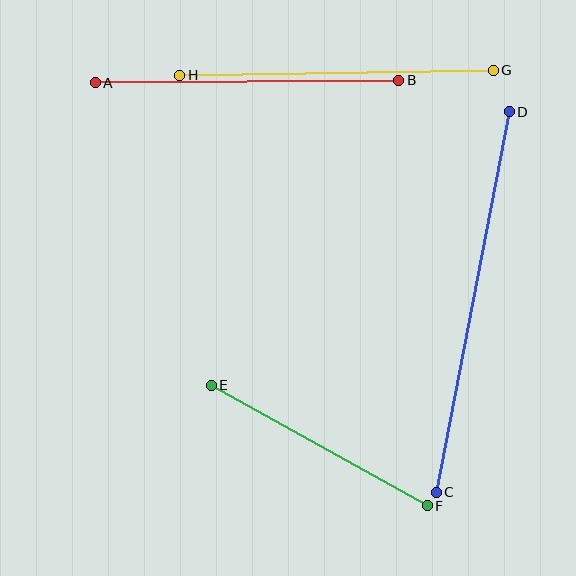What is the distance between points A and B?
The distance is approximately 304 pixels.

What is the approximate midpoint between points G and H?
The midpoint is at approximately (337, 73) pixels.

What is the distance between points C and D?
The distance is approximately 387 pixels.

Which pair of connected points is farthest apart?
Points C and D are farthest apart.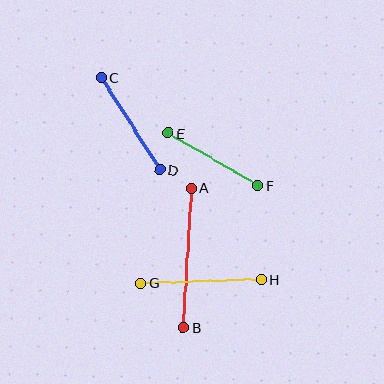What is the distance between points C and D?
The distance is approximately 110 pixels.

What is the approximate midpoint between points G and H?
The midpoint is at approximately (201, 281) pixels.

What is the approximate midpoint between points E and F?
The midpoint is at approximately (213, 159) pixels.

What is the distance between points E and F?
The distance is approximately 104 pixels.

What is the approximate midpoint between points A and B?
The midpoint is at approximately (187, 258) pixels.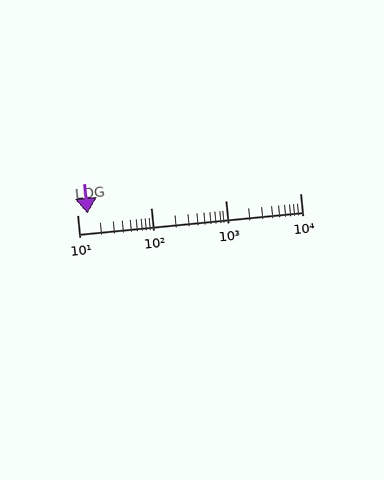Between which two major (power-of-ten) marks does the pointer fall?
The pointer is between 10 and 100.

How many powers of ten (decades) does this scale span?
The scale spans 3 decades, from 10 to 10000.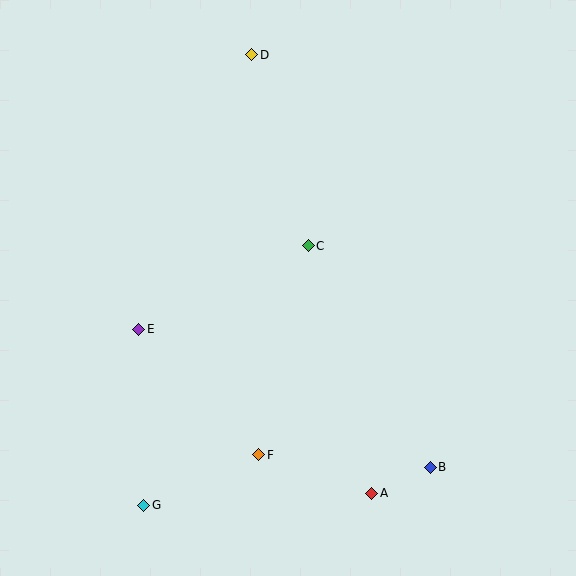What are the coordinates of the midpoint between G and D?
The midpoint between G and D is at (198, 280).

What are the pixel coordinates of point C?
Point C is at (308, 246).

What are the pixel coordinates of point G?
Point G is at (144, 505).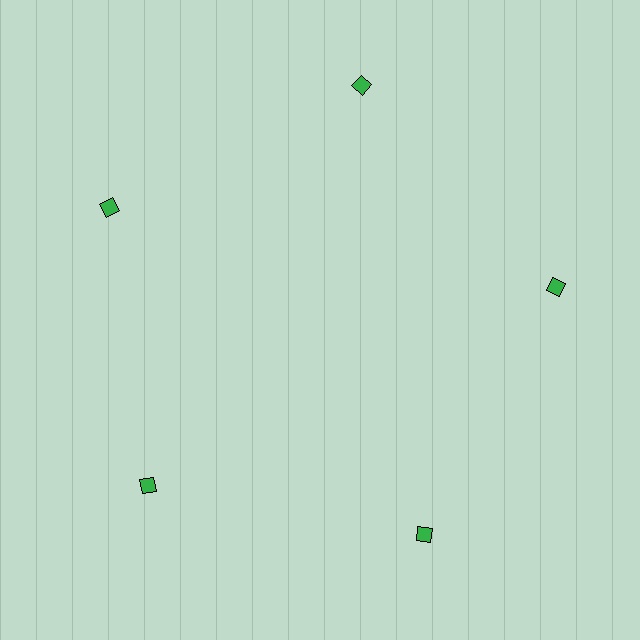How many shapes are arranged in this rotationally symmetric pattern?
There are 5 shapes, arranged in 5 groups of 1.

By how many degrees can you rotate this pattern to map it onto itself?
The pattern maps onto itself every 72 degrees of rotation.